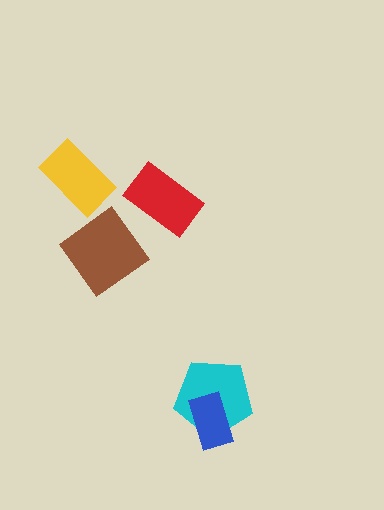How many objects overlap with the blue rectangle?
1 object overlaps with the blue rectangle.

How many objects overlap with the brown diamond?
0 objects overlap with the brown diamond.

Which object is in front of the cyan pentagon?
The blue rectangle is in front of the cyan pentagon.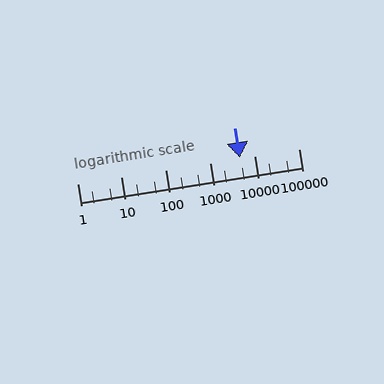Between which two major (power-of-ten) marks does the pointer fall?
The pointer is between 1000 and 10000.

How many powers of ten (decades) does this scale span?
The scale spans 5 decades, from 1 to 100000.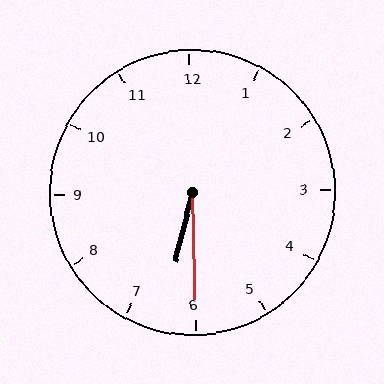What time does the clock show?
6:30.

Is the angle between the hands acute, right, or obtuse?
It is acute.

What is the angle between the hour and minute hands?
Approximately 15 degrees.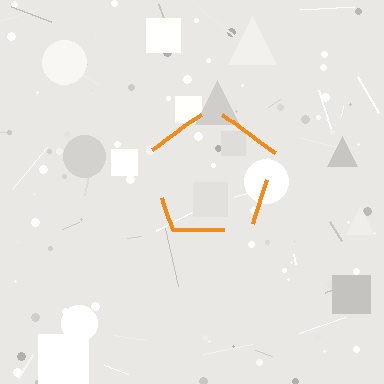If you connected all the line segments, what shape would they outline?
They would outline a pentagon.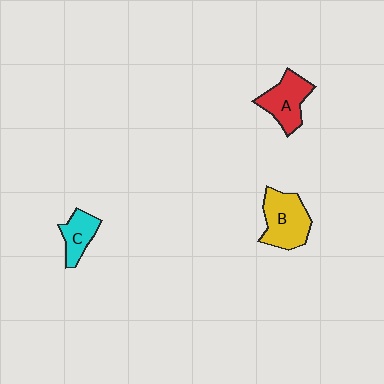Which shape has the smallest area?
Shape C (cyan).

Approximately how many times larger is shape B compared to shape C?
Approximately 1.7 times.